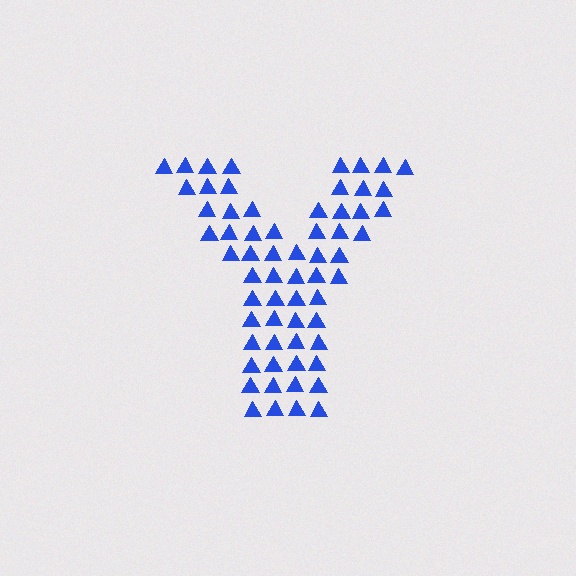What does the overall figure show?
The overall figure shows the letter Y.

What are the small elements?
The small elements are triangles.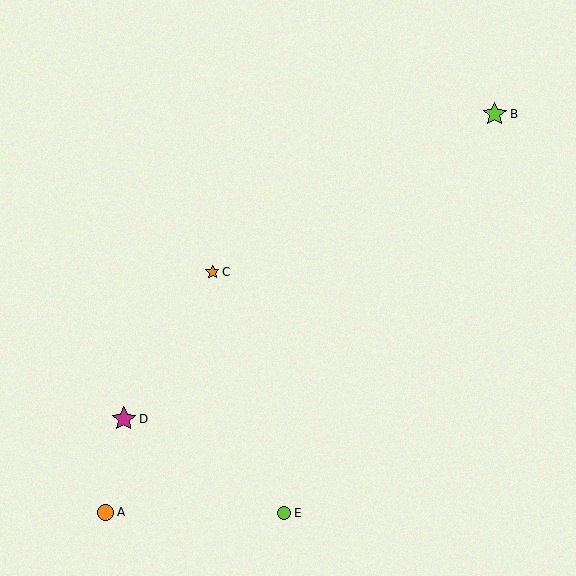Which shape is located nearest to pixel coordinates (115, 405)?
The magenta star (labeled D) at (124, 419) is nearest to that location.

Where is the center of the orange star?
The center of the orange star is at (212, 272).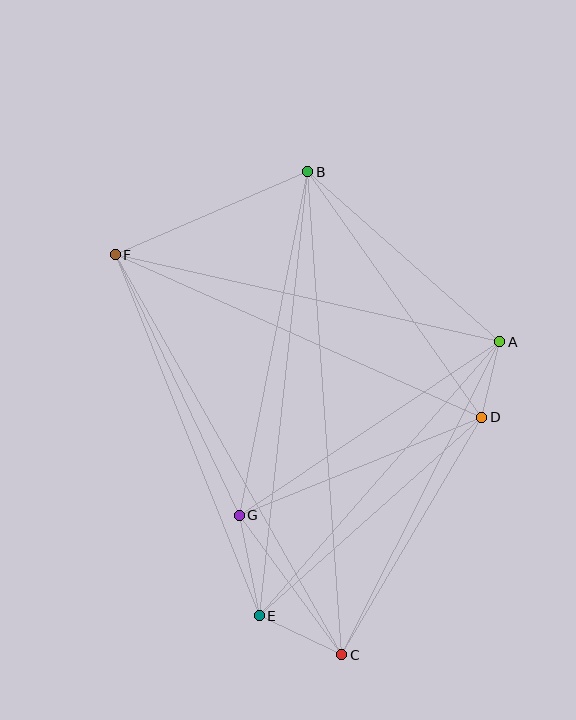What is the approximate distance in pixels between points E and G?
The distance between E and G is approximately 102 pixels.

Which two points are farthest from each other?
Points B and C are farthest from each other.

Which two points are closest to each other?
Points A and D are closest to each other.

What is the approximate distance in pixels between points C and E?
The distance between C and E is approximately 91 pixels.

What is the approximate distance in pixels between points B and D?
The distance between B and D is approximately 301 pixels.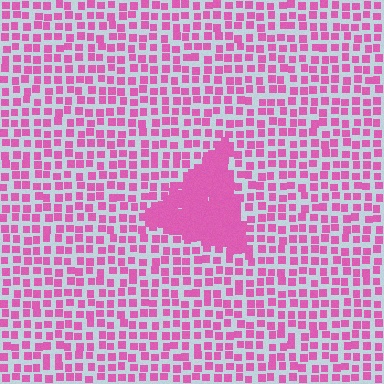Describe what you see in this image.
The image contains small pink elements arranged at two different densities. A triangle-shaped region is visible where the elements are more densely packed than the surrounding area.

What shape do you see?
I see a triangle.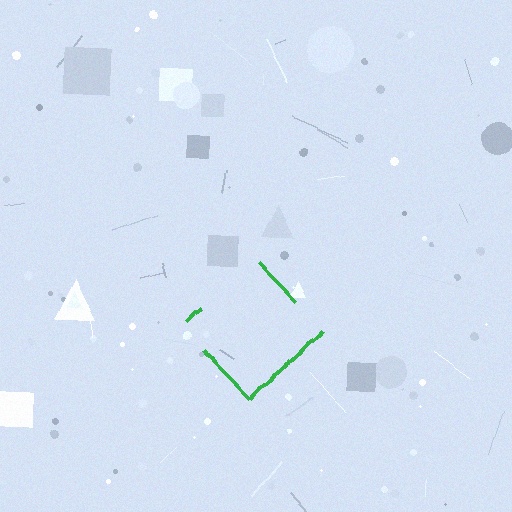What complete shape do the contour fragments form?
The contour fragments form a diamond.